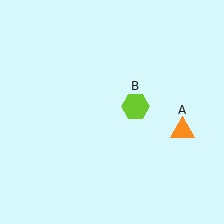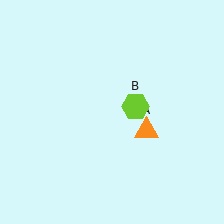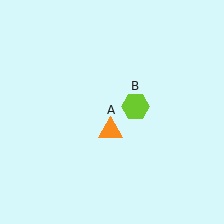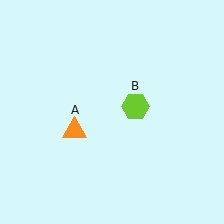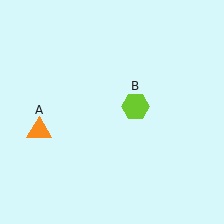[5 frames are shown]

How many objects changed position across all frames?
1 object changed position: orange triangle (object A).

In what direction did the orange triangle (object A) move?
The orange triangle (object A) moved left.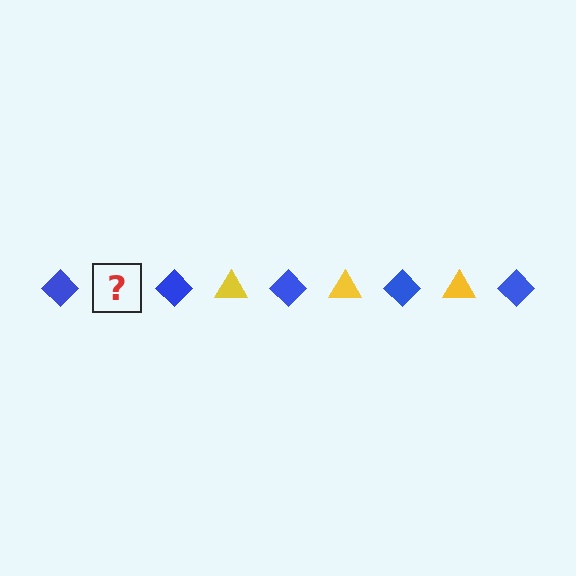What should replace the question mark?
The question mark should be replaced with a yellow triangle.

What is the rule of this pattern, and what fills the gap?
The rule is that the pattern alternates between blue diamond and yellow triangle. The gap should be filled with a yellow triangle.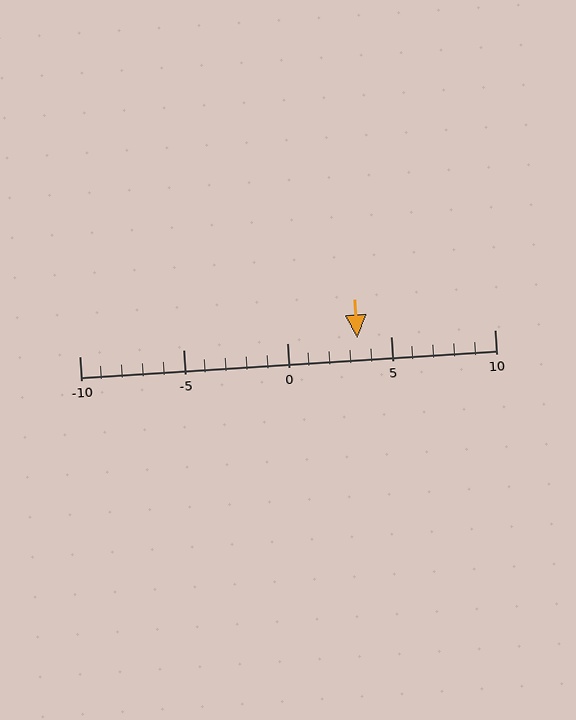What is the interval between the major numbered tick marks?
The major tick marks are spaced 5 units apart.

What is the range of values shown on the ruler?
The ruler shows values from -10 to 10.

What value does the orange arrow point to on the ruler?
The orange arrow points to approximately 3.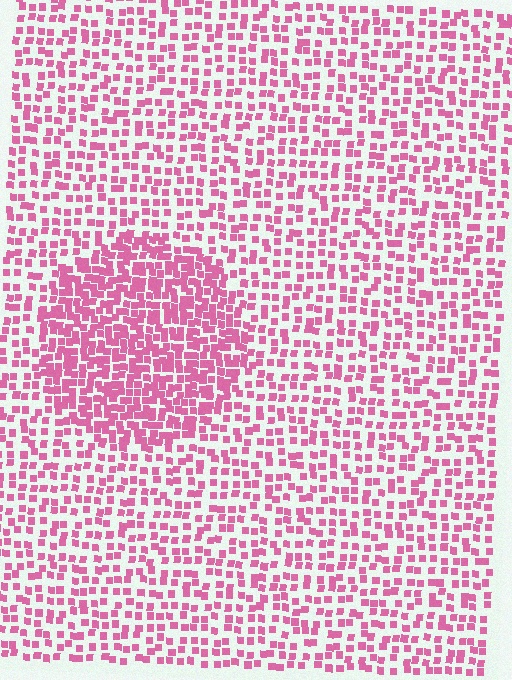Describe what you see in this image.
The image contains small pink elements arranged at two different densities. A circle-shaped region is visible where the elements are more densely packed than the surrounding area.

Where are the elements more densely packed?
The elements are more densely packed inside the circle boundary.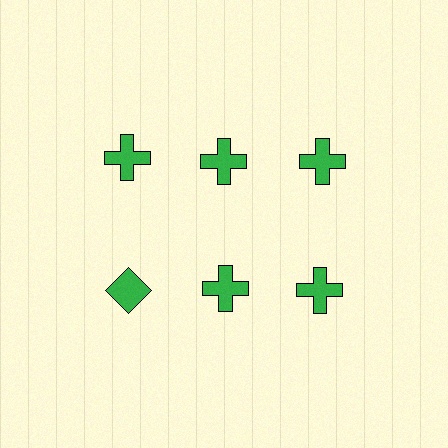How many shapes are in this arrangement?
There are 6 shapes arranged in a grid pattern.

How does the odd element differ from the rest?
It has a different shape: diamond instead of cross.